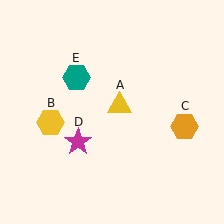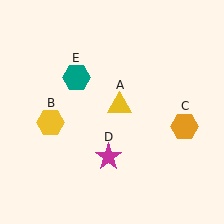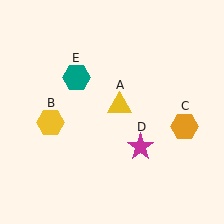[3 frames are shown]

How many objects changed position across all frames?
1 object changed position: magenta star (object D).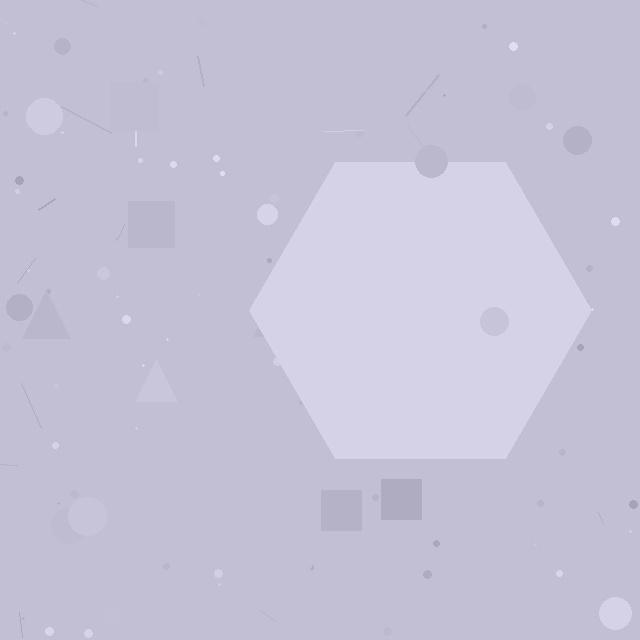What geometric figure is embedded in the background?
A hexagon is embedded in the background.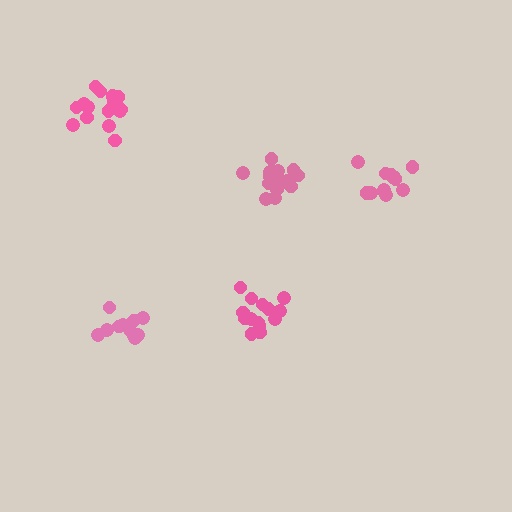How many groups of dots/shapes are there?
There are 5 groups.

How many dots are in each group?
Group 1: 12 dots, Group 2: 15 dots, Group 3: 14 dots, Group 4: 13 dots, Group 5: 16 dots (70 total).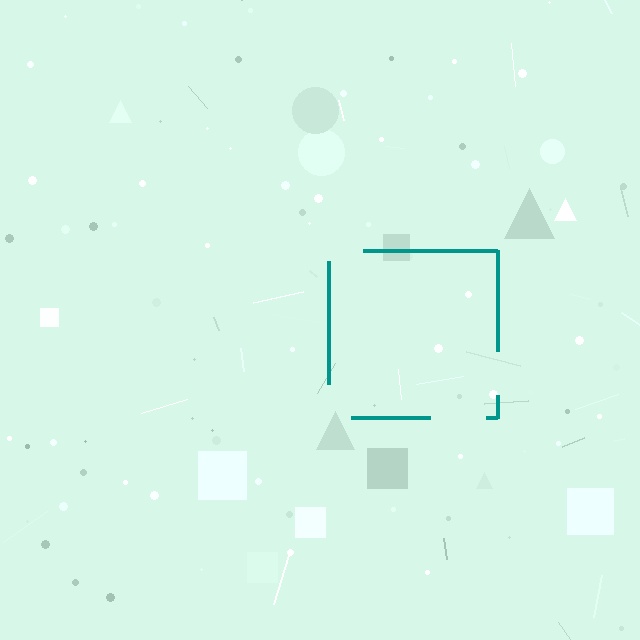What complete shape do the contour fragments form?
The contour fragments form a square.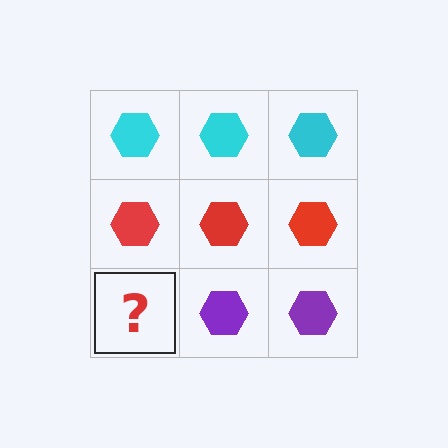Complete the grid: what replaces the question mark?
The question mark should be replaced with a purple hexagon.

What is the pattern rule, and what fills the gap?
The rule is that each row has a consistent color. The gap should be filled with a purple hexagon.